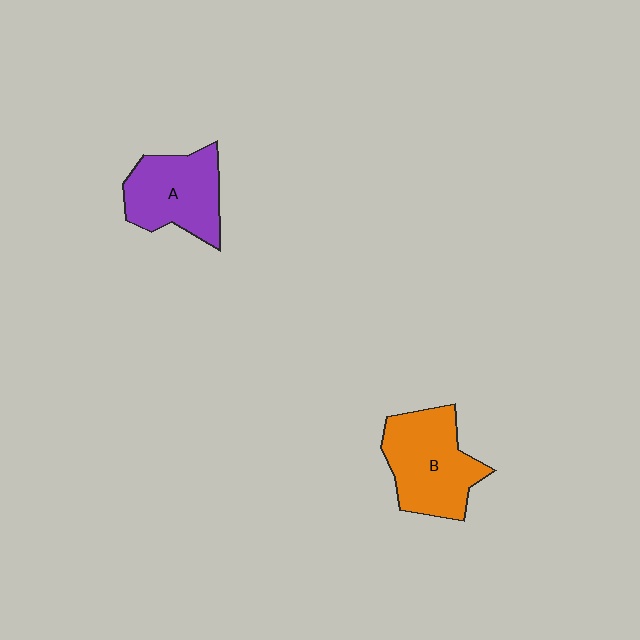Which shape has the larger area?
Shape B (orange).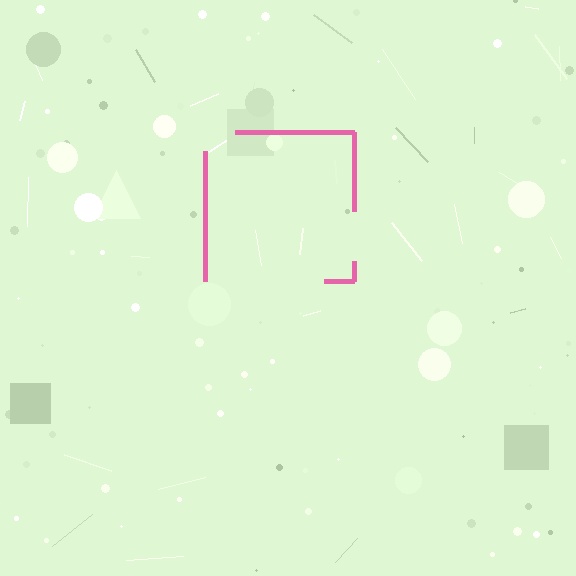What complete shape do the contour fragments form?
The contour fragments form a square.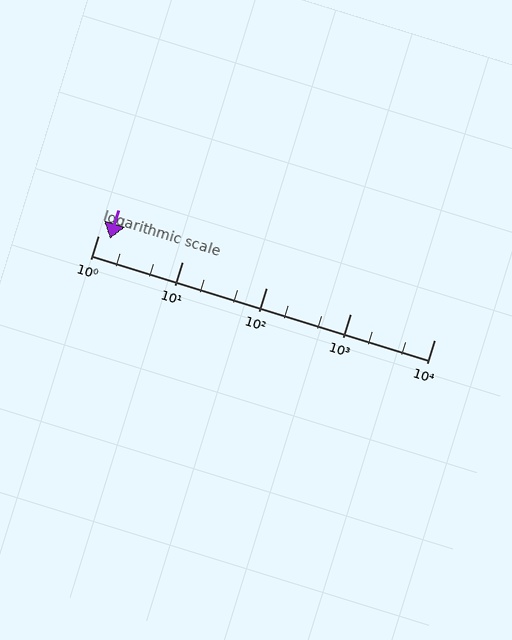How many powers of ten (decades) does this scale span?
The scale spans 4 decades, from 1 to 10000.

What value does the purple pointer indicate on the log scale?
The pointer indicates approximately 1.4.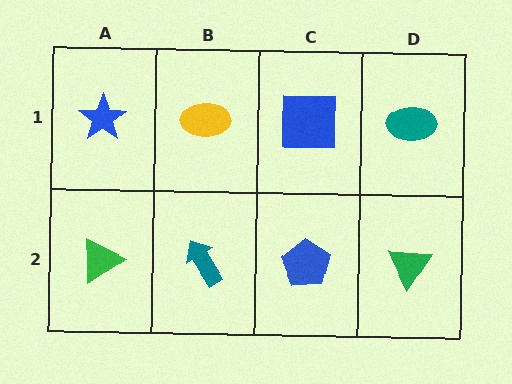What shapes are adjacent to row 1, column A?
A green triangle (row 2, column A), a yellow ellipse (row 1, column B).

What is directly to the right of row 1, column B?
A blue square.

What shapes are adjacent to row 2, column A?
A blue star (row 1, column A), a teal arrow (row 2, column B).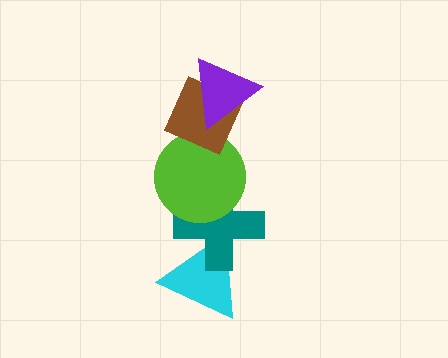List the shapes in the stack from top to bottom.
From top to bottom: the purple triangle, the brown diamond, the lime circle, the teal cross, the cyan triangle.